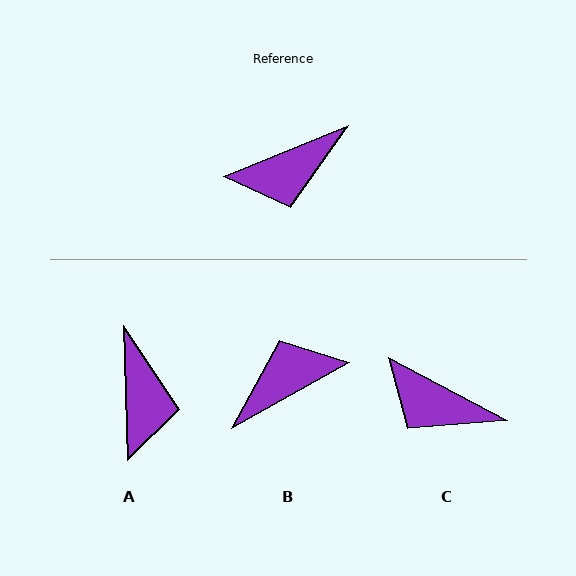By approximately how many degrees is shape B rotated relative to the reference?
Approximately 173 degrees clockwise.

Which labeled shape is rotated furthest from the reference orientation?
B, about 173 degrees away.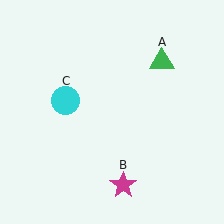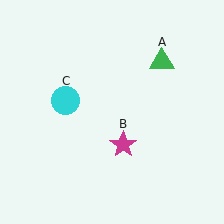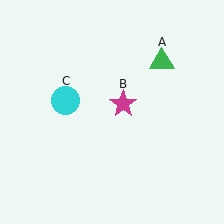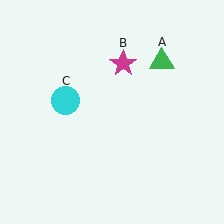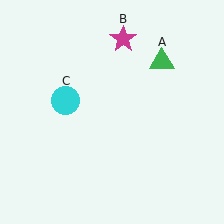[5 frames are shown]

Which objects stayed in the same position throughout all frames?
Green triangle (object A) and cyan circle (object C) remained stationary.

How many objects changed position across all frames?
1 object changed position: magenta star (object B).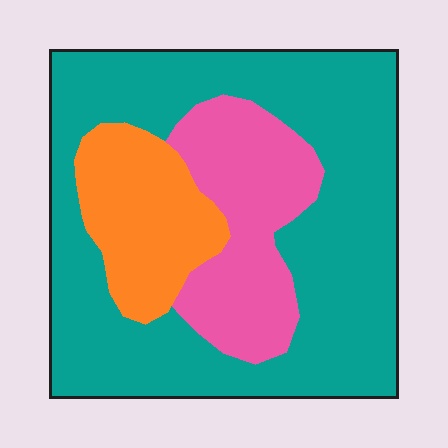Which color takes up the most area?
Teal, at roughly 65%.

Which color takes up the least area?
Orange, at roughly 15%.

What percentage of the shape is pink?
Pink takes up about one fifth (1/5) of the shape.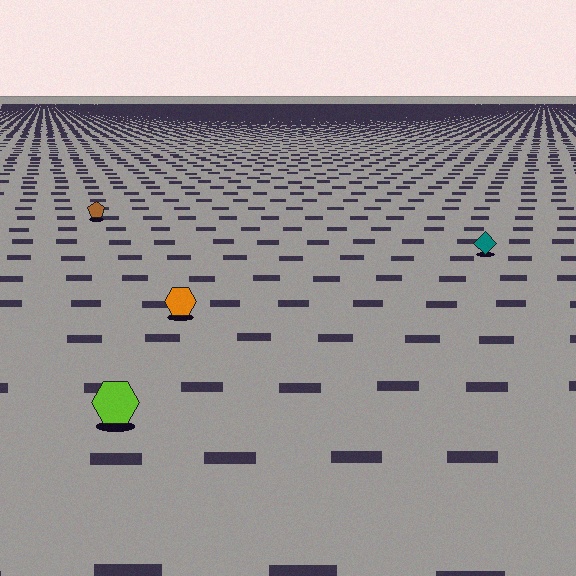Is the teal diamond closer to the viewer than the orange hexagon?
No. The orange hexagon is closer — you can tell from the texture gradient: the ground texture is coarser near it.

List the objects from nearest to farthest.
From nearest to farthest: the lime hexagon, the orange hexagon, the teal diamond, the brown pentagon.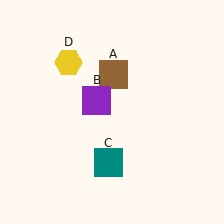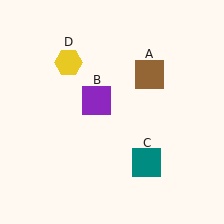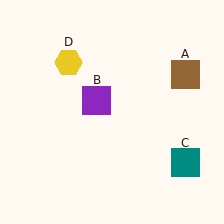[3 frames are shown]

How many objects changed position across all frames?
2 objects changed position: brown square (object A), teal square (object C).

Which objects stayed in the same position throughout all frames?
Purple square (object B) and yellow hexagon (object D) remained stationary.